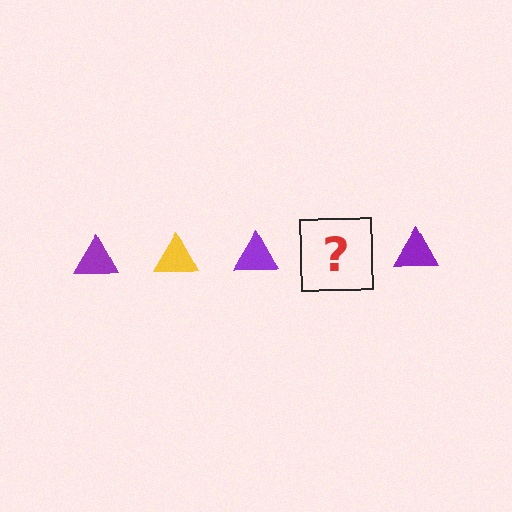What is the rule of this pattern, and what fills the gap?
The rule is that the pattern cycles through purple, yellow triangles. The gap should be filled with a yellow triangle.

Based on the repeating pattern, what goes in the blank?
The blank should be a yellow triangle.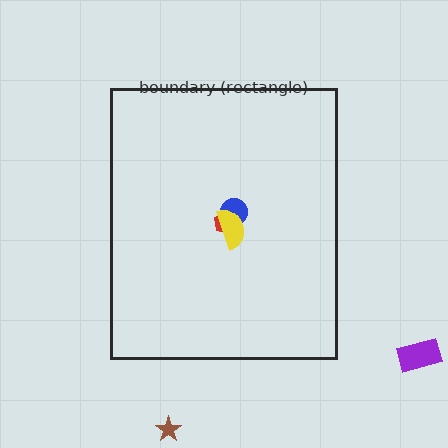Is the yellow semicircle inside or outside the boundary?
Inside.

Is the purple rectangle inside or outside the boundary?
Outside.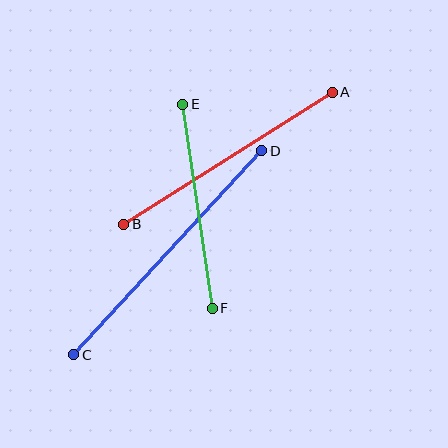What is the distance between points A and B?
The distance is approximately 247 pixels.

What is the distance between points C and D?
The distance is approximately 277 pixels.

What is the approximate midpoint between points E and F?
The midpoint is at approximately (197, 206) pixels.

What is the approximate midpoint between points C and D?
The midpoint is at approximately (168, 253) pixels.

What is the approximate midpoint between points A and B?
The midpoint is at approximately (228, 158) pixels.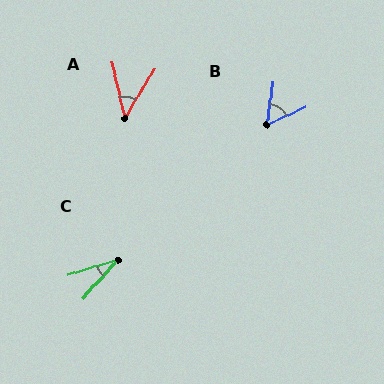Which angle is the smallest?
C, at approximately 31 degrees.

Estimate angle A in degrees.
Approximately 45 degrees.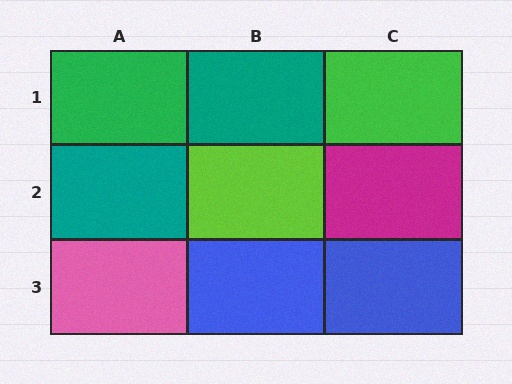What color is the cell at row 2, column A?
Teal.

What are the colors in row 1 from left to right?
Green, teal, green.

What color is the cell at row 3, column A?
Pink.